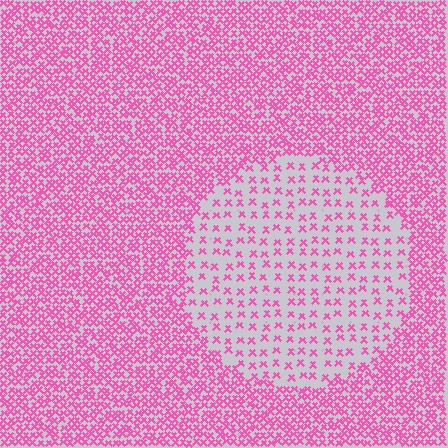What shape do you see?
I see a circle.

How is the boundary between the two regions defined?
The boundary is defined by a change in element density (approximately 2.8x ratio). All elements are the same color, size, and shape.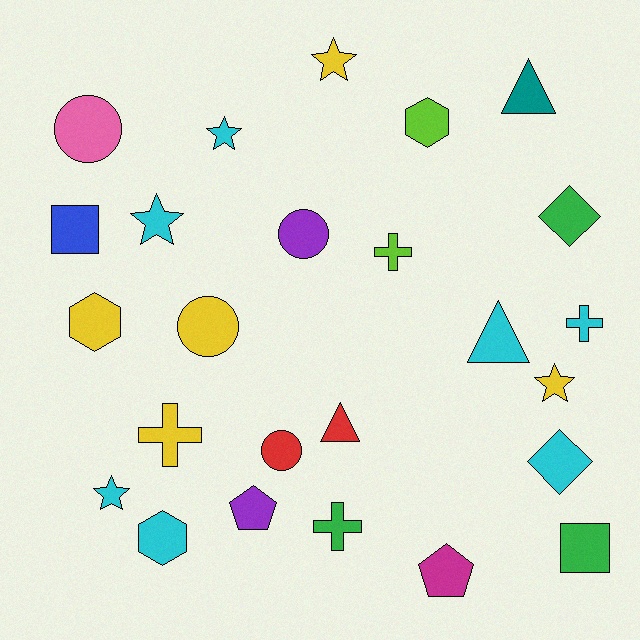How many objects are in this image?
There are 25 objects.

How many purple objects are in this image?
There are 2 purple objects.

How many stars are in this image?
There are 5 stars.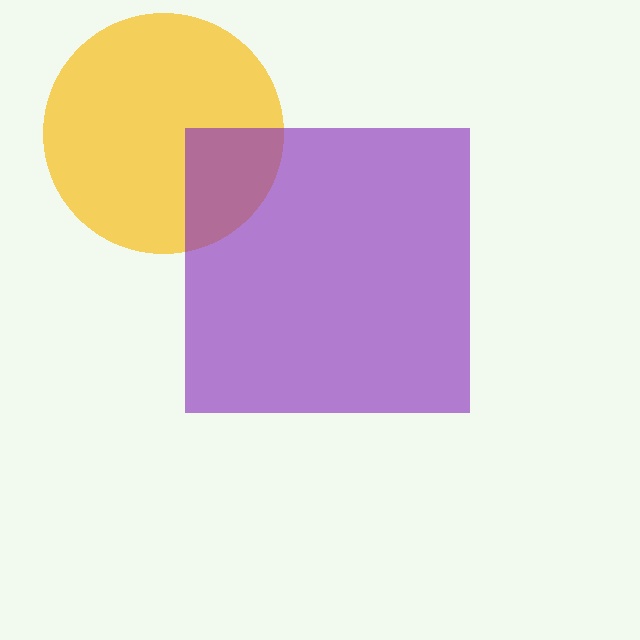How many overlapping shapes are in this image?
There are 2 overlapping shapes in the image.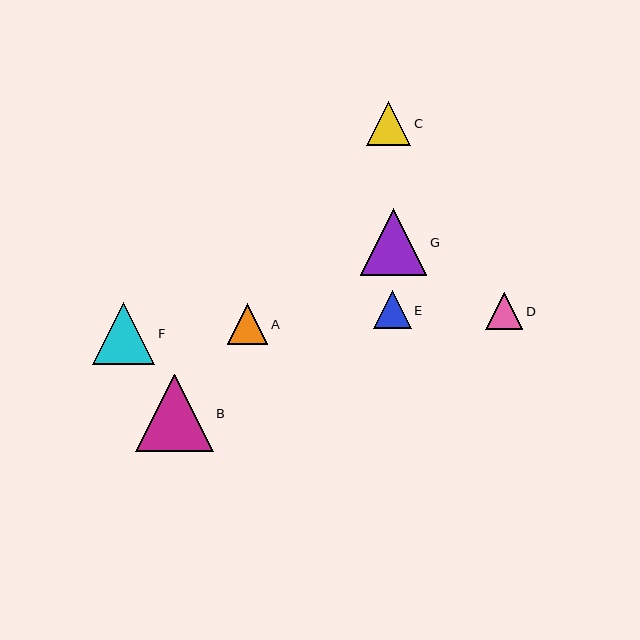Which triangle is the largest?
Triangle B is the largest with a size of approximately 77 pixels.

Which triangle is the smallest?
Triangle D is the smallest with a size of approximately 37 pixels.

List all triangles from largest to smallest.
From largest to smallest: B, G, F, C, A, E, D.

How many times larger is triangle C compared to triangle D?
Triangle C is approximately 1.2 times the size of triangle D.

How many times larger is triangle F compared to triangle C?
Triangle F is approximately 1.4 times the size of triangle C.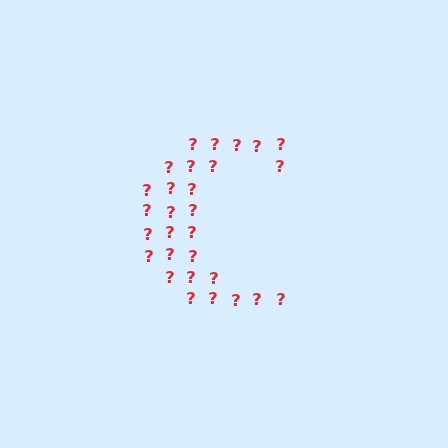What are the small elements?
The small elements are question marks.